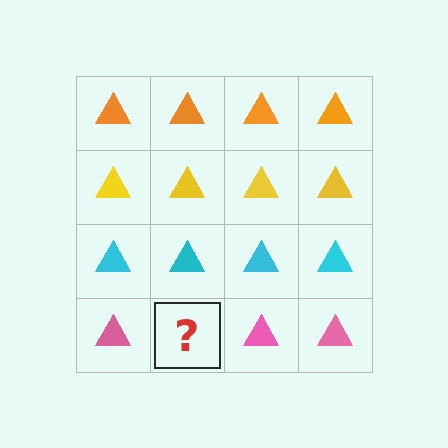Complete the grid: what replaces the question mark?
The question mark should be replaced with a pink triangle.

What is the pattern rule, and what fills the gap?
The rule is that each row has a consistent color. The gap should be filled with a pink triangle.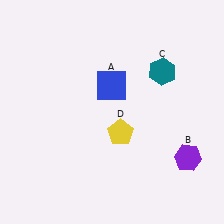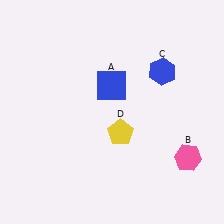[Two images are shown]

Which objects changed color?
B changed from purple to pink. C changed from teal to blue.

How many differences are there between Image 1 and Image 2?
There are 2 differences between the two images.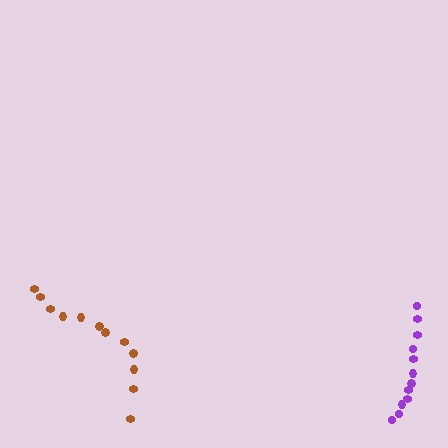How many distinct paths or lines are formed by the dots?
There are 2 distinct paths.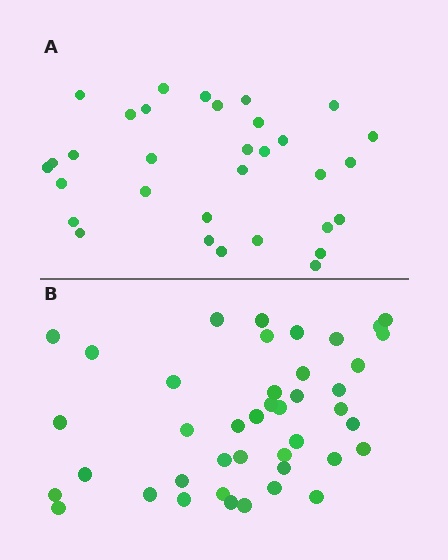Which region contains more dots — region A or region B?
Region B (the bottom region) has more dots.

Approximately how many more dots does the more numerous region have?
Region B has roughly 10 or so more dots than region A.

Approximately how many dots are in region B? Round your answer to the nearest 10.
About 40 dots. (The exact count is 42, which rounds to 40.)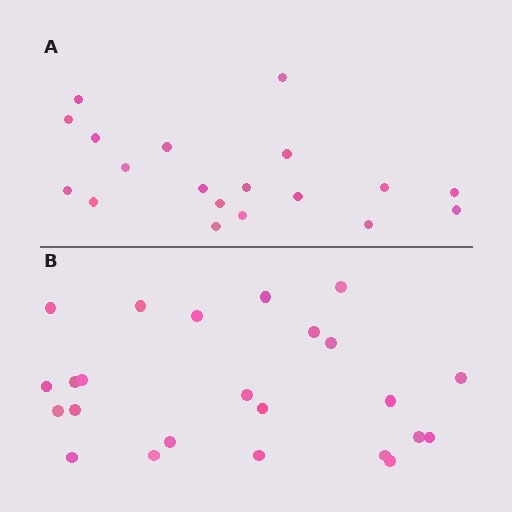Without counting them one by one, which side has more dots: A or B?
Region B (the bottom region) has more dots.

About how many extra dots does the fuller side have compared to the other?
Region B has about 5 more dots than region A.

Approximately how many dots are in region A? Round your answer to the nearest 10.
About 20 dots. (The exact count is 19, which rounds to 20.)